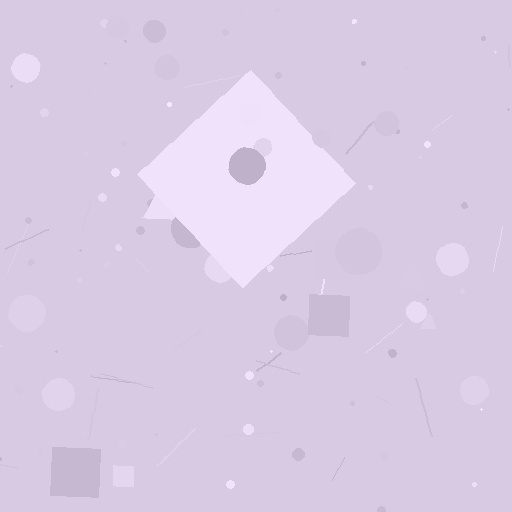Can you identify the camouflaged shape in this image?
The camouflaged shape is a diamond.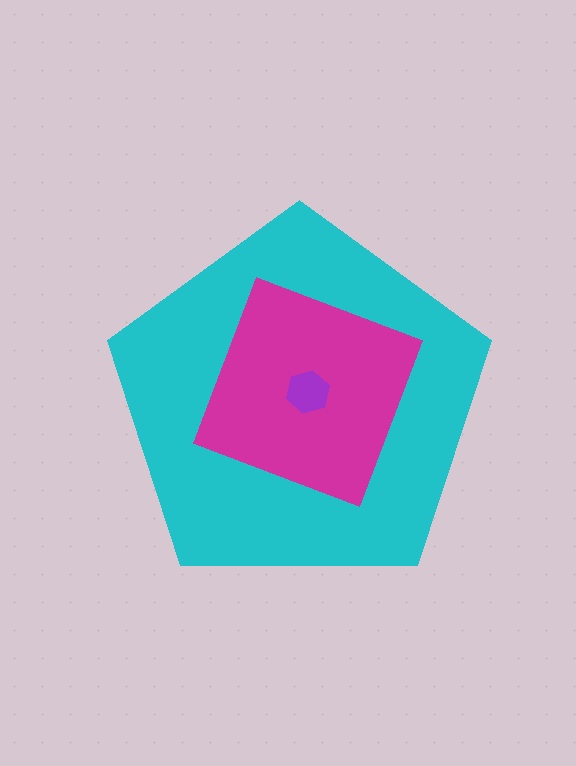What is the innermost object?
The purple hexagon.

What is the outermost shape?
The cyan pentagon.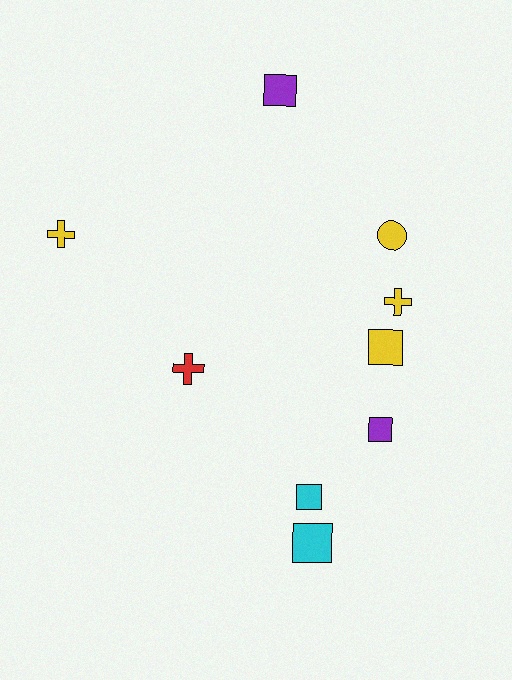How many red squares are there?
There are no red squares.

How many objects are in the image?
There are 9 objects.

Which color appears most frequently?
Yellow, with 4 objects.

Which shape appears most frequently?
Square, with 5 objects.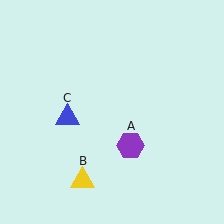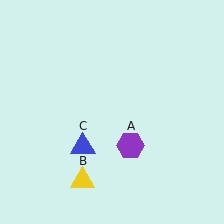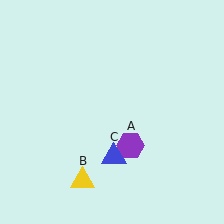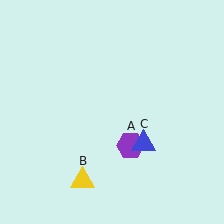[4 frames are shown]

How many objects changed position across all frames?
1 object changed position: blue triangle (object C).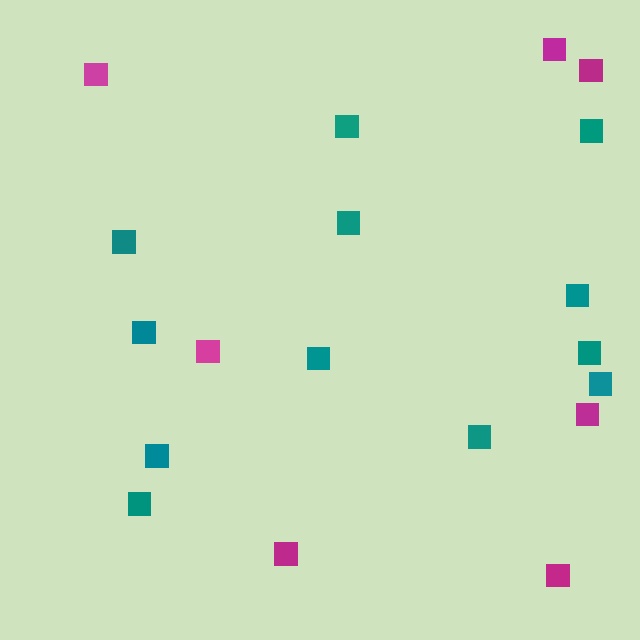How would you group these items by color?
There are 2 groups: one group of teal squares (12) and one group of magenta squares (7).